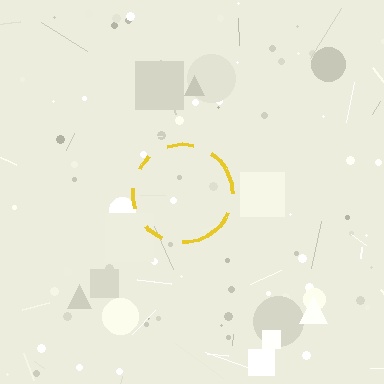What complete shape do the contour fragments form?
The contour fragments form a circle.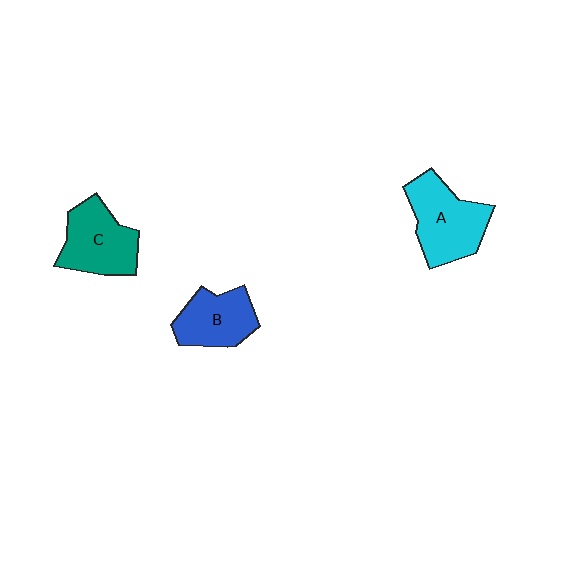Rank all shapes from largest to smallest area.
From largest to smallest: A (cyan), C (teal), B (blue).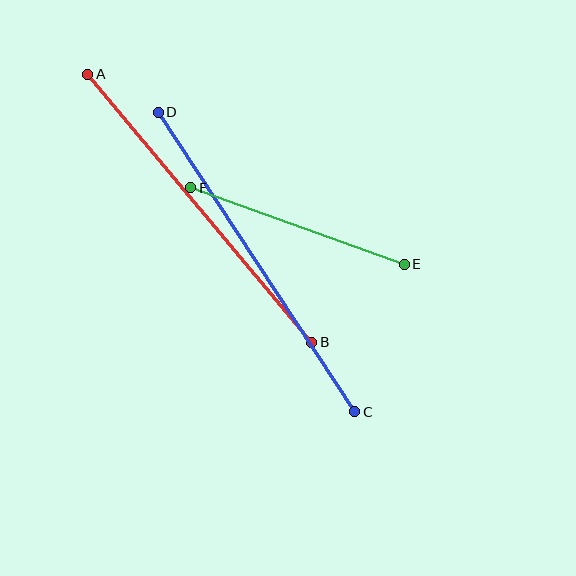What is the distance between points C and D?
The distance is approximately 358 pixels.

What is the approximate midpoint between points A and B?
The midpoint is at approximately (200, 208) pixels.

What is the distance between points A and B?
The distance is approximately 349 pixels.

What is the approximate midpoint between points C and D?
The midpoint is at approximately (256, 262) pixels.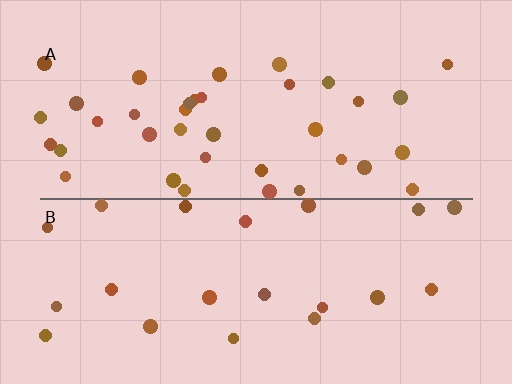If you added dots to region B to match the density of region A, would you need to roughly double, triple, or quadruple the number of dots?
Approximately double.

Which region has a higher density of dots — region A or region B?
A (the top).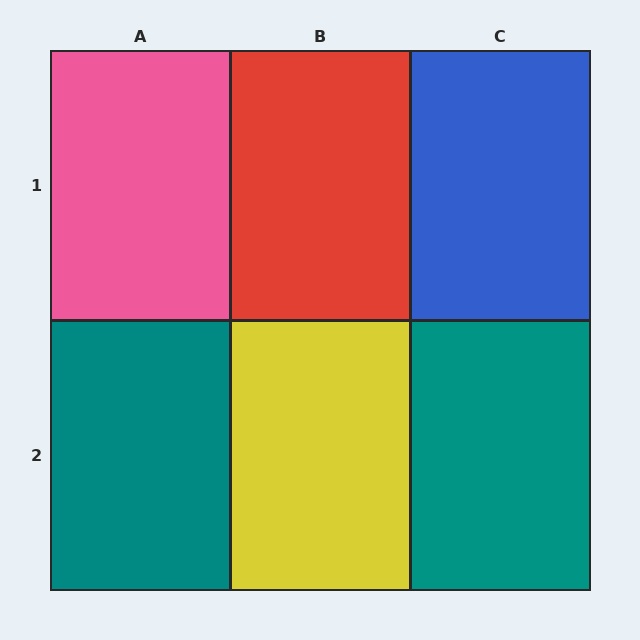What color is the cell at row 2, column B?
Yellow.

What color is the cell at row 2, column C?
Teal.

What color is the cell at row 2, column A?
Teal.